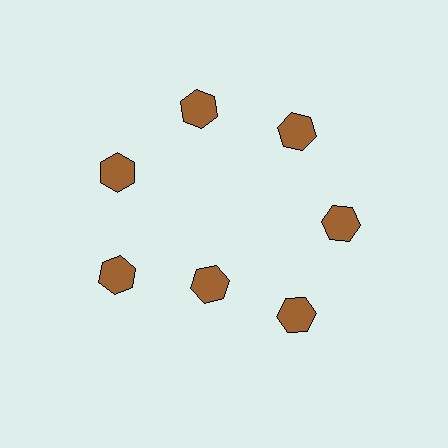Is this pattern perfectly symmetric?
No. The 7 brown hexagons are arranged in a ring, but one element near the 6 o'clock position is pulled inward toward the center, breaking the 7-fold rotational symmetry.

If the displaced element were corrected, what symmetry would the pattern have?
It would have 7-fold rotational symmetry — the pattern would map onto itself every 51 degrees.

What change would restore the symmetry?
The symmetry would be restored by moving it outward, back onto the ring so that all 7 hexagons sit at equal angles and equal distance from the center.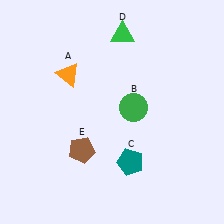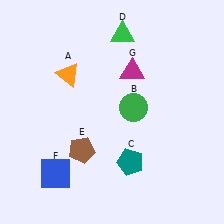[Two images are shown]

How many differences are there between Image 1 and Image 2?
There are 2 differences between the two images.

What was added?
A blue square (F), a magenta triangle (G) were added in Image 2.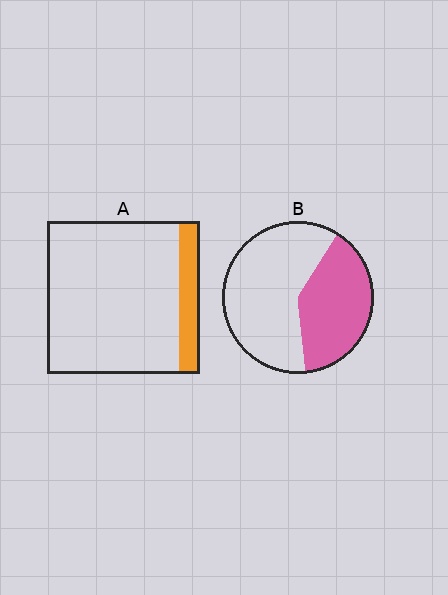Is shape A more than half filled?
No.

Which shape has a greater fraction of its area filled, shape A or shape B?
Shape B.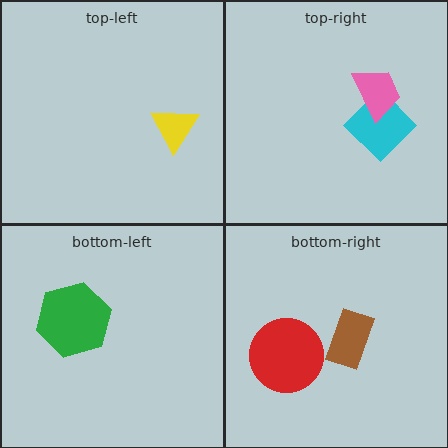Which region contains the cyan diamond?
The top-right region.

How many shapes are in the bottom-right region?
2.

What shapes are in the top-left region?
The yellow triangle.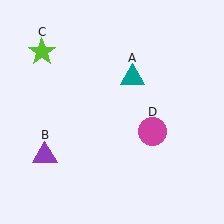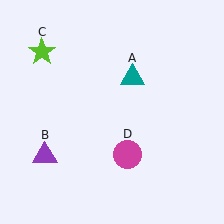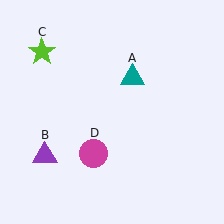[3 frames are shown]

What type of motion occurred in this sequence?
The magenta circle (object D) rotated clockwise around the center of the scene.